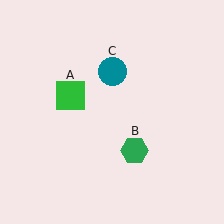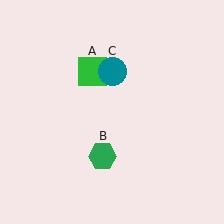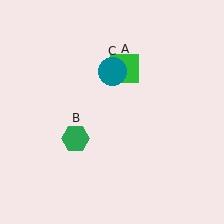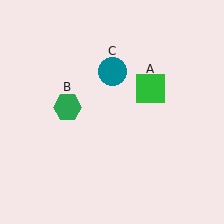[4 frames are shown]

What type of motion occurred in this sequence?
The green square (object A), green hexagon (object B) rotated clockwise around the center of the scene.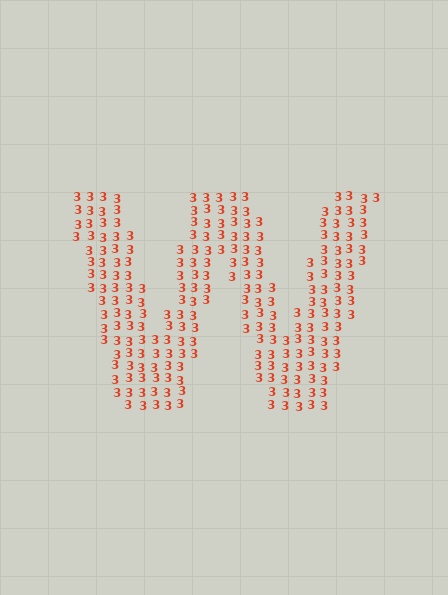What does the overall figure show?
The overall figure shows the letter W.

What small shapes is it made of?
It is made of small digit 3's.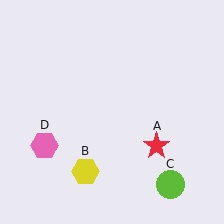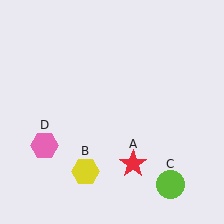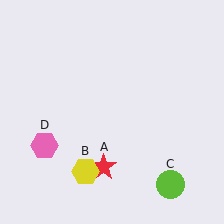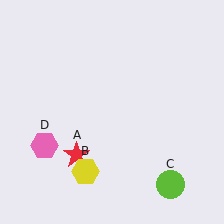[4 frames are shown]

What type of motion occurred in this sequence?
The red star (object A) rotated clockwise around the center of the scene.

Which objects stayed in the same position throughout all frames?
Yellow hexagon (object B) and lime circle (object C) and pink hexagon (object D) remained stationary.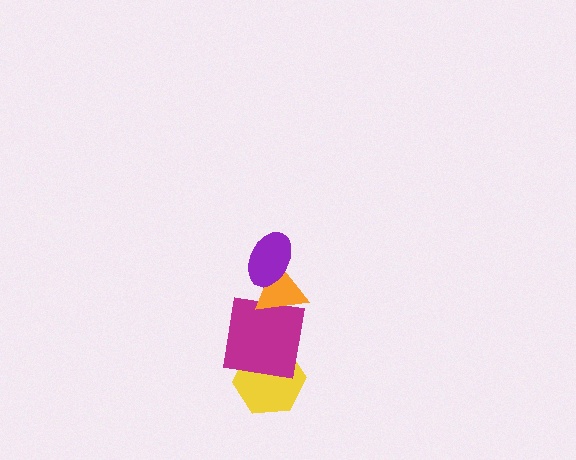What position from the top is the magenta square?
The magenta square is 3rd from the top.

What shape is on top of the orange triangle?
The purple ellipse is on top of the orange triangle.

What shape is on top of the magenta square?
The orange triangle is on top of the magenta square.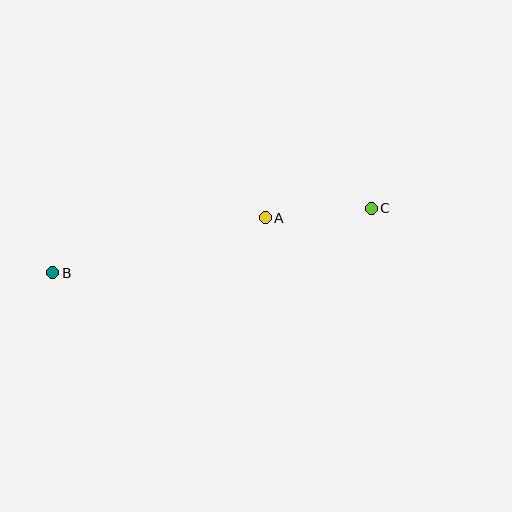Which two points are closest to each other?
Points A and C are closest to each other.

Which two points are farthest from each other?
Points B and C are farthest from each other.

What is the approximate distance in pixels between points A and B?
The distance between A and B is approximately 219 pixels.